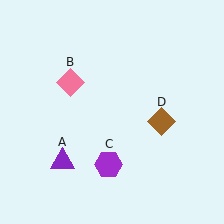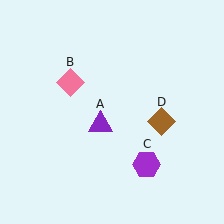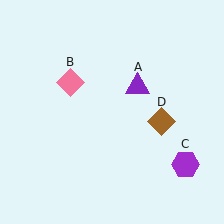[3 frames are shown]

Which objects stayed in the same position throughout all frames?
Pink diamond (object B) and brown diamond (object D) remained stationary.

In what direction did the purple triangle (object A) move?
The purple triangle (object A) moved up and to the right.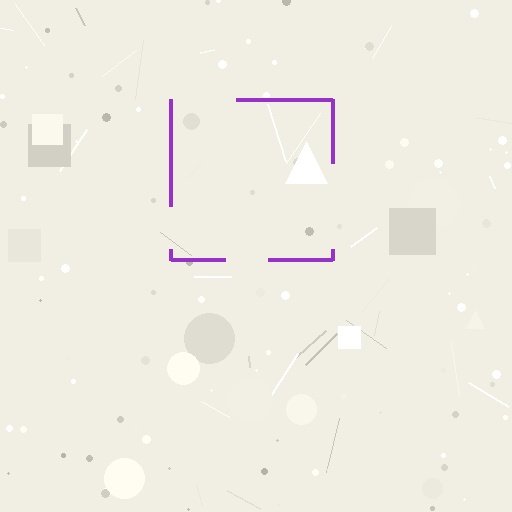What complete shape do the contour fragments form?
The contour fragments form a square.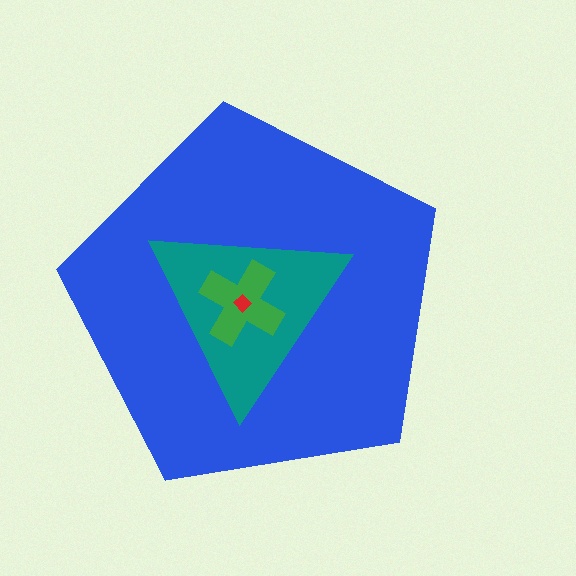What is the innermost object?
The red diamond.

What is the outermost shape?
The blue pentagon.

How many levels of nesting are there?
4.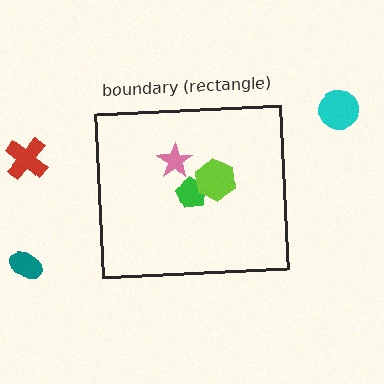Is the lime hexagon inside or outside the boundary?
Inside.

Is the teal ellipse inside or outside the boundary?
Outside.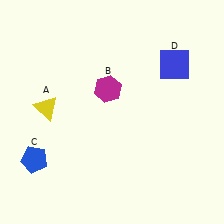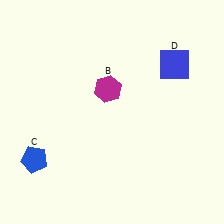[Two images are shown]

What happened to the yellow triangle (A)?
The yellow triangle (A) was removed in Image 2. It was in the top-left area of Image 1.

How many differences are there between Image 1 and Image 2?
There is 1 difference between the two images.